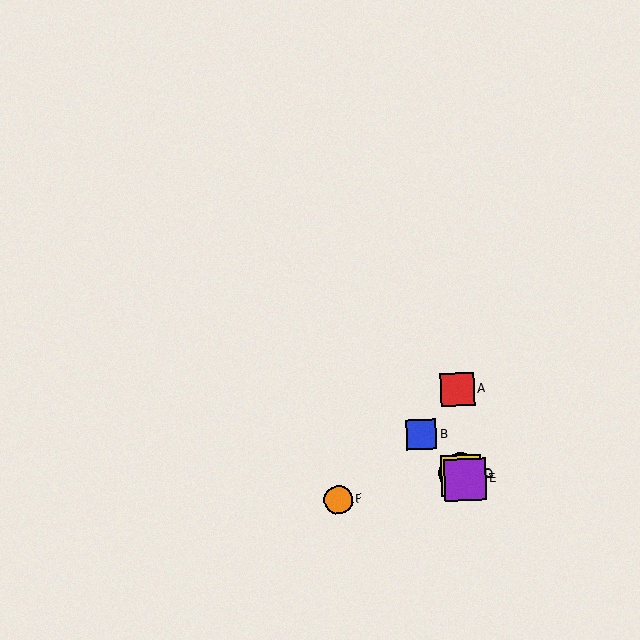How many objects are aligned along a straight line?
4 objects (B, C, D, E) are aligned along a straight line.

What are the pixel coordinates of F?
Object F is at (338, 500).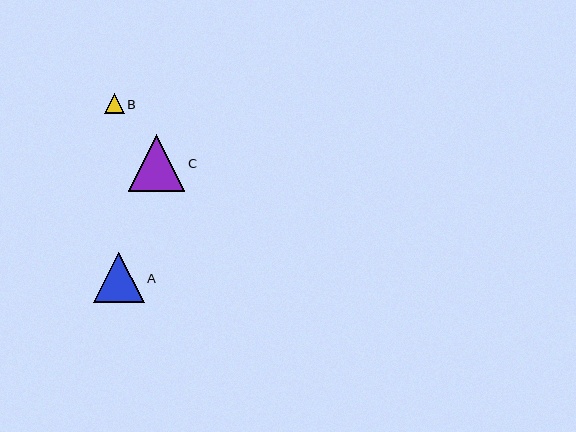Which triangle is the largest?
Triangle C is the largest with a size of approximately 57 pixels.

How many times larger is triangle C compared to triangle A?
Triangle C is approximately 1.1 times the size of triangle A.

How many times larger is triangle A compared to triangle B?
Triangle A is approximately 2.6 times the size of triangle B.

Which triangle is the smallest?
Triangle B is the smallest with a size of approximately 19 pixels.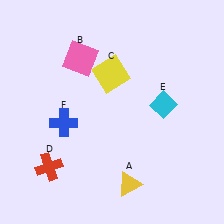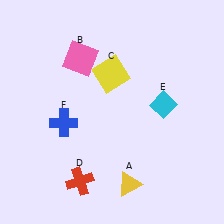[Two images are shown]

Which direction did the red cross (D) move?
The red cross (D) moved right.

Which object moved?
The red cross (D) moved right.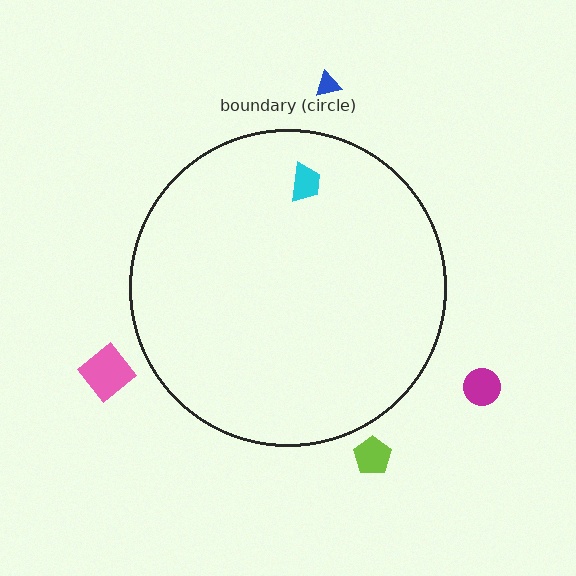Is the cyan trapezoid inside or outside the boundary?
Inside.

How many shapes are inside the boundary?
1 inside, 4 outside.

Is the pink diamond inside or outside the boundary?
Outside.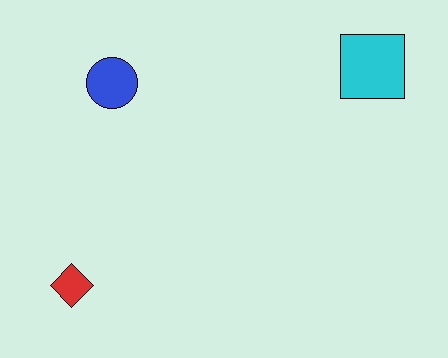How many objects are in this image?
There are 3 objects.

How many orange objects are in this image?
There are no orange objects.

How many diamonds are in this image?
There is 1 diamond.